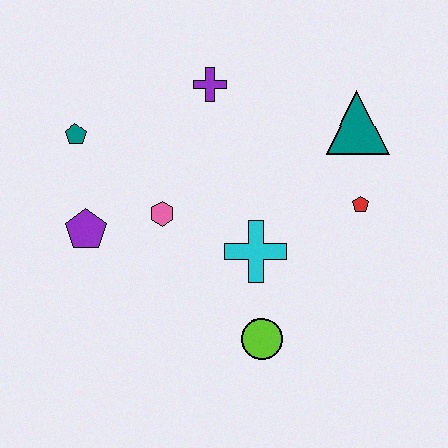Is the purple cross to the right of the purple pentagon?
Yes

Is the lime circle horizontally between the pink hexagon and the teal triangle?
Yes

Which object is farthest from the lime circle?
The teal pentagon is farthest from the lime circle.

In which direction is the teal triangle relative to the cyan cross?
The teal triangle is above the cyan cross.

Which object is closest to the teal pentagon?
The purple pentagon is closest to the teal pentagon.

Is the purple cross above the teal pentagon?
Yes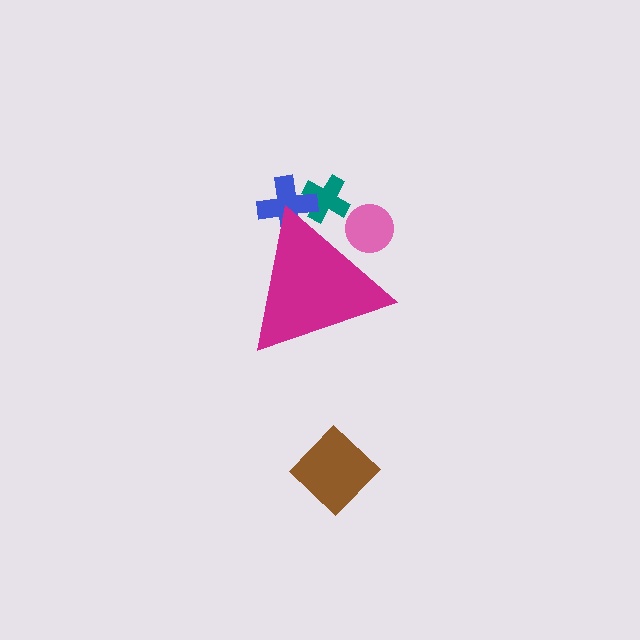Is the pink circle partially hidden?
Yes, the pink circle is partially hidden behind the magenta triangle.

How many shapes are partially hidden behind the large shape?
3 shapes are partially hidden.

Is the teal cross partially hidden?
Yes, the teal cross is partially hidden behind the magenta triangle.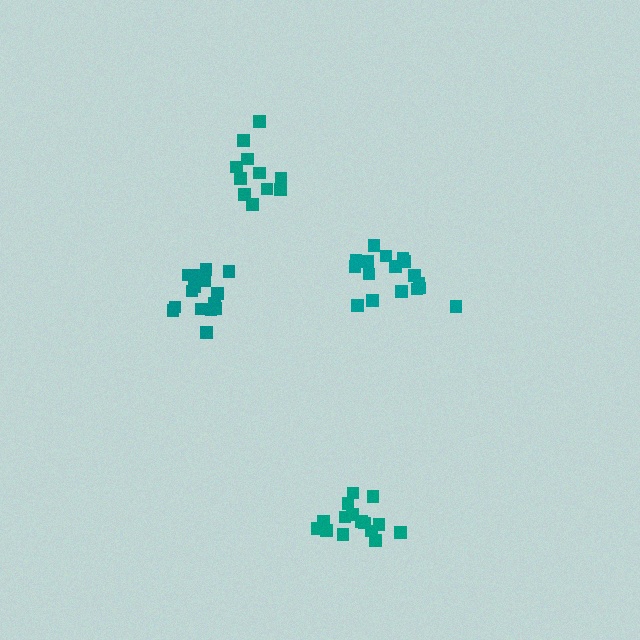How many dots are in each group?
Group 1: 11 dots, Group 2: 16 dots, Group 3: 17 dots, Group 4: 16 dots (60 total).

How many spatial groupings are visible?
There are 4 spatial groupings.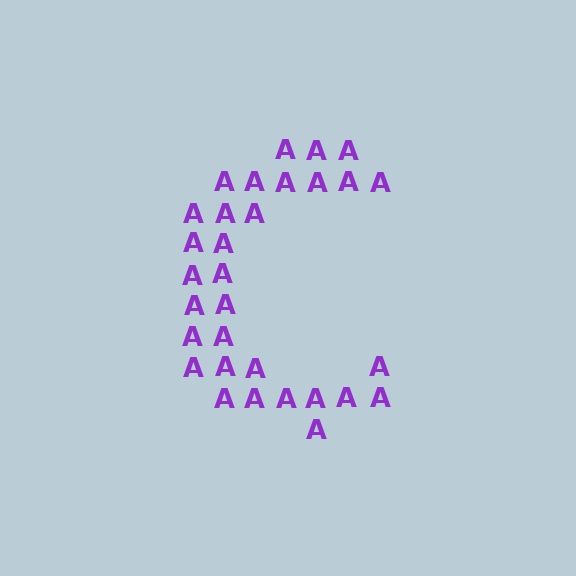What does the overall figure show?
The overall figure shows the letter C.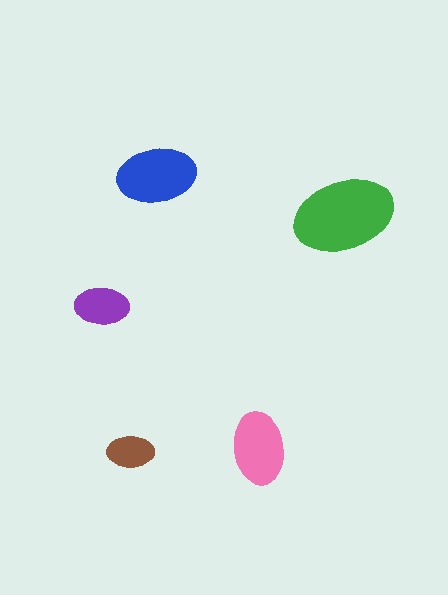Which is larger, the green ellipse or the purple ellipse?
The green one.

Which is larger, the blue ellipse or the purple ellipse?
The blue one.